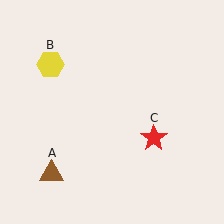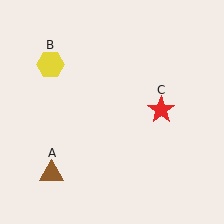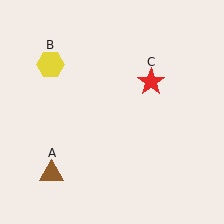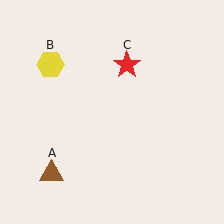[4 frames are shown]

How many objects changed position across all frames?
1 object changed position: red star (object C).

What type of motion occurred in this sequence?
The red star (object C) rotated counterclockwise around the center of the scene.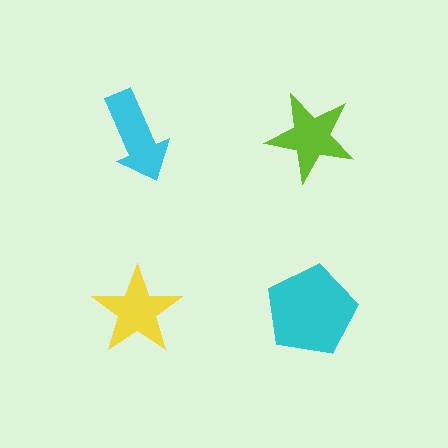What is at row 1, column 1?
A cyan arrow.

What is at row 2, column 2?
A cyan pentagon.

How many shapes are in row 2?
2 shapes.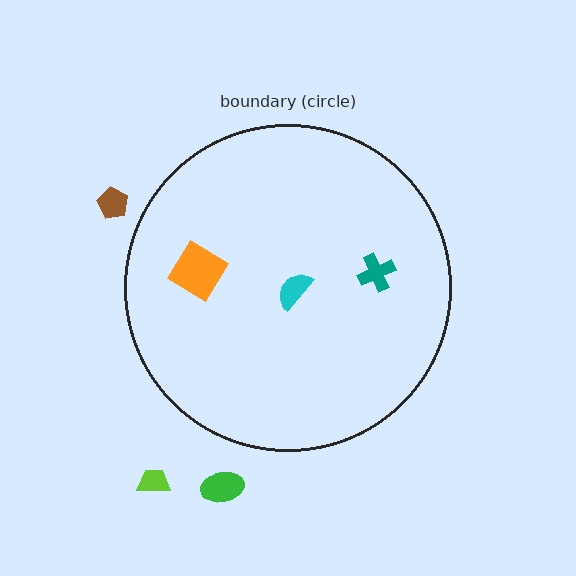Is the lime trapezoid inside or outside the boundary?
Outside.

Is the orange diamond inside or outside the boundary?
Inside.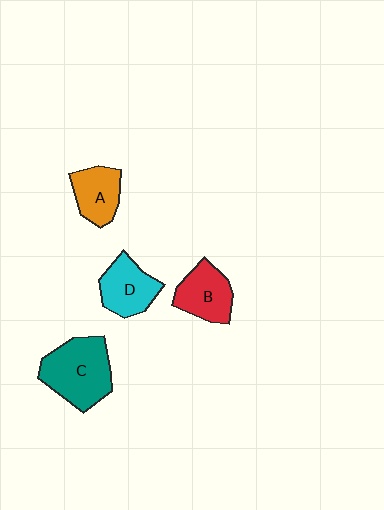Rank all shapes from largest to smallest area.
From largest to smallest: C (teal), D (cyan), B (red), A (orange).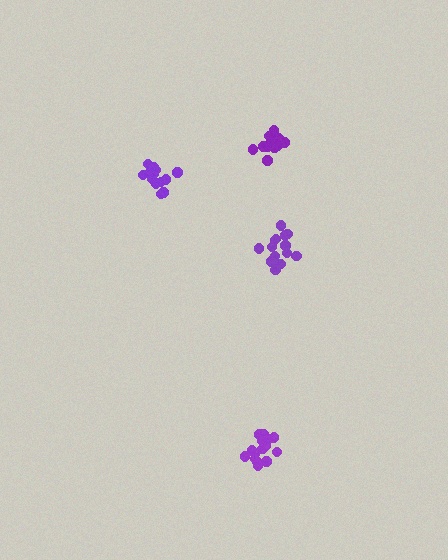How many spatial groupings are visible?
There are 4 spatial groupings.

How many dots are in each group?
Group 1: 13 dots, Group 2: 14 dots, Group 3: 16 dots, Group 4: 12 dots (55 total).